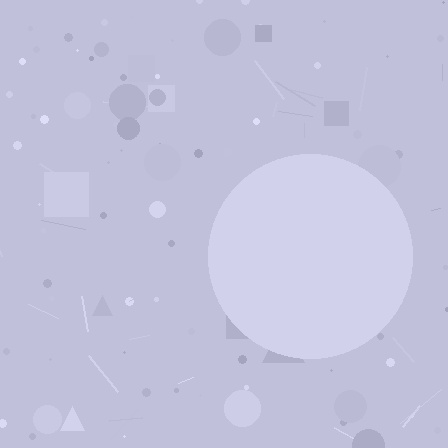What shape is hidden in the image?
A circle is hidden in the image.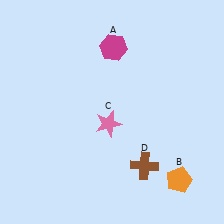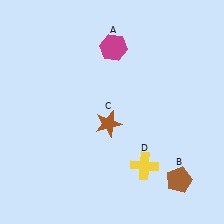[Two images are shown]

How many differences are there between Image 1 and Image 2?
There are 3 differences between the two images.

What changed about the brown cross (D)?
In Image 1, D is brown. In Image 2, it changed to yellow.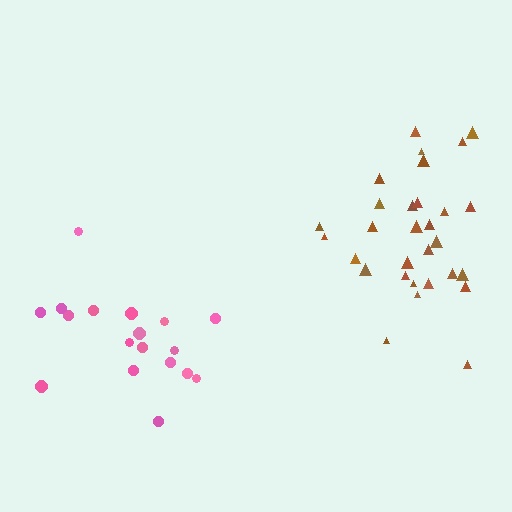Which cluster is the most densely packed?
Pink.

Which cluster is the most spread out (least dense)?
Brown.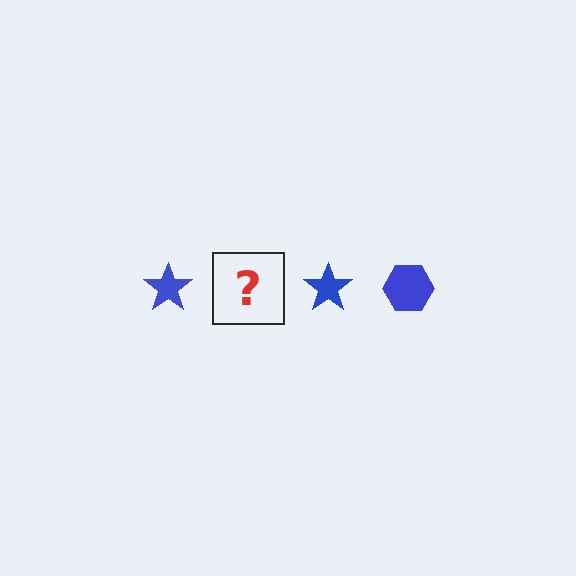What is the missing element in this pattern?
The missing element is a blue hexagon.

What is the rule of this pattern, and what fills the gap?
The rule is that the pattern cycles through star, hexagon shapes in blue. The gap should be filled with a blue hexagon.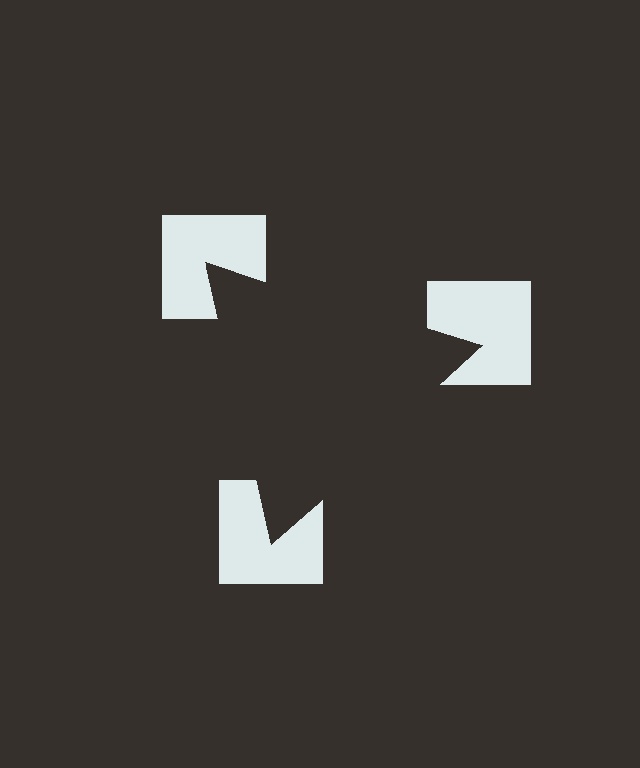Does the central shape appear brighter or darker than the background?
It typically appears slightly darker than the background, even though no actual brightness change is drawn.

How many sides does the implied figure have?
3 sides.